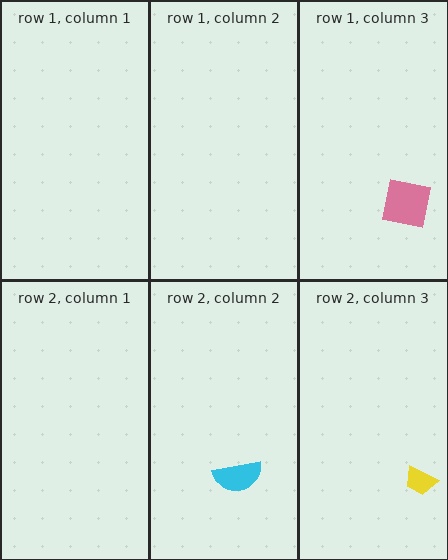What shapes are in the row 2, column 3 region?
The yellow trapezoid.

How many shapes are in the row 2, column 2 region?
1.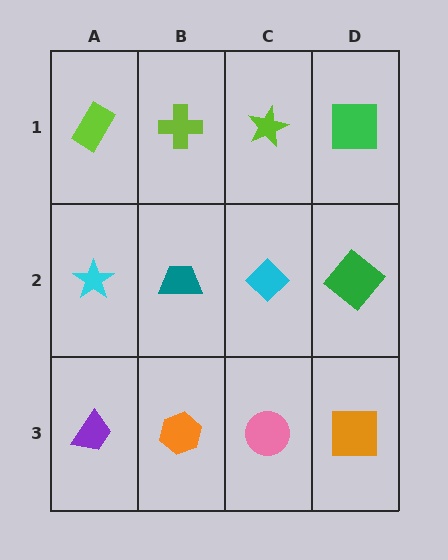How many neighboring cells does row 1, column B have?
3.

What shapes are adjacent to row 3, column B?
A teal trapezoid (row 2, column B), a purple trapezoid (row 3, column A), a pink circle (row 3, column C).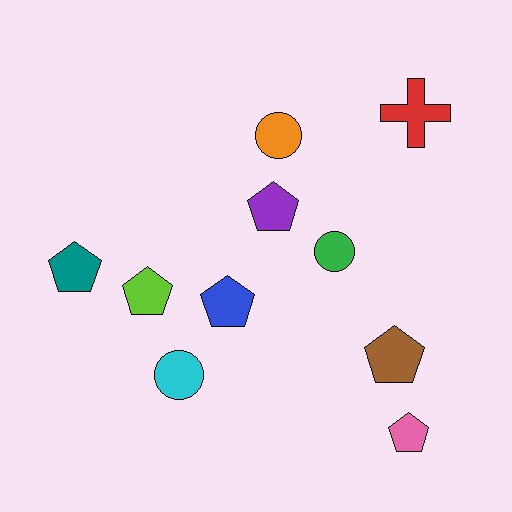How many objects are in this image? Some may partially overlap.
There are 10 objects.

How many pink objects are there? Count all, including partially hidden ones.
There is 1 pink object.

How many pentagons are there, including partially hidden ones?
There are 6 pentagons.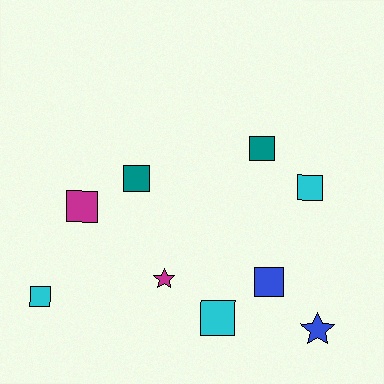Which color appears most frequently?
Cyan, with 3 objects.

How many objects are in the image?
There are 9 objects.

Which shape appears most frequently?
Square, with 7 objects.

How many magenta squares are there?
There is 1 magenta square.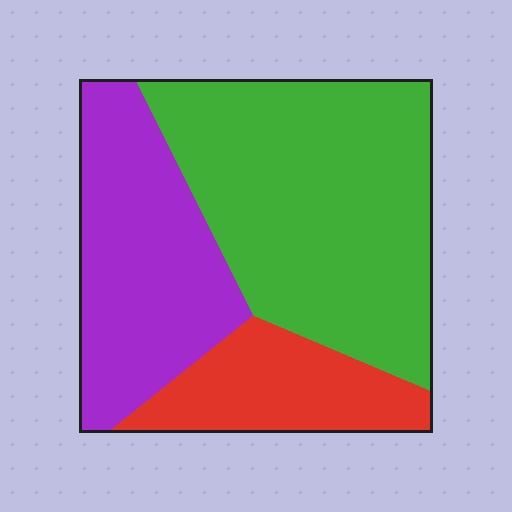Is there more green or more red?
Green.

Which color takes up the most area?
Green, at roughly 50%.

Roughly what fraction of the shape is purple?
Purple covers about 30% of the shape.